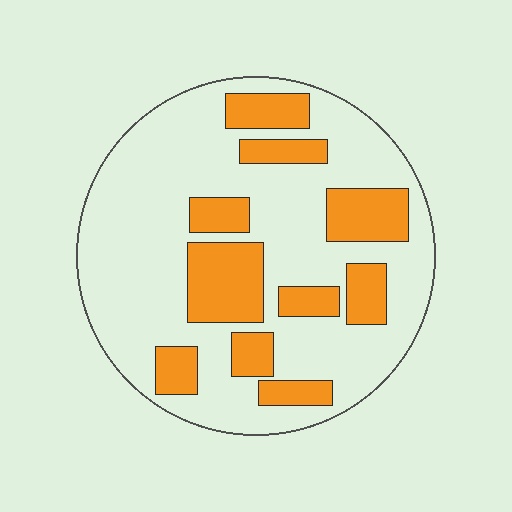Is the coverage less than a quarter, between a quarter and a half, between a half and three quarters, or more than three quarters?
Between a quarter and a half.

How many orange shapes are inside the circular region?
10.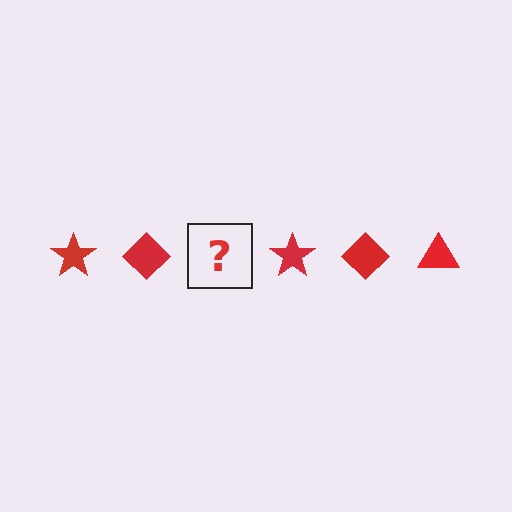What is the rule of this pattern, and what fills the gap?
The rule is that the pattern cycles through star, diamond, triangle shapes in red. The gap should be filled with a red triangle.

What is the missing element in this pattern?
The missing element is a red triangle.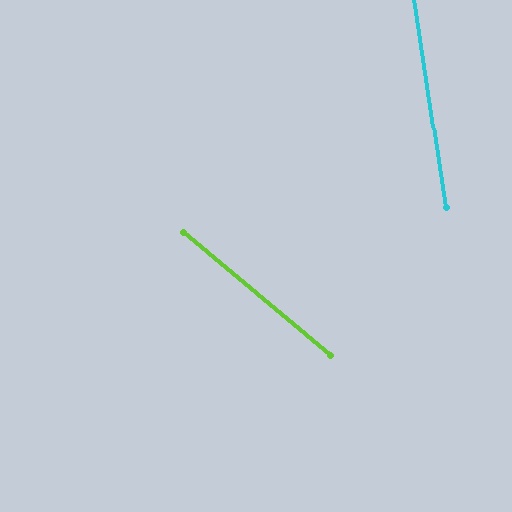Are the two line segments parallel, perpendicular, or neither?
Neither parallel nor perpendicular — they differ by about 41°.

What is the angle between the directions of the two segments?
Approximately 41 degrees.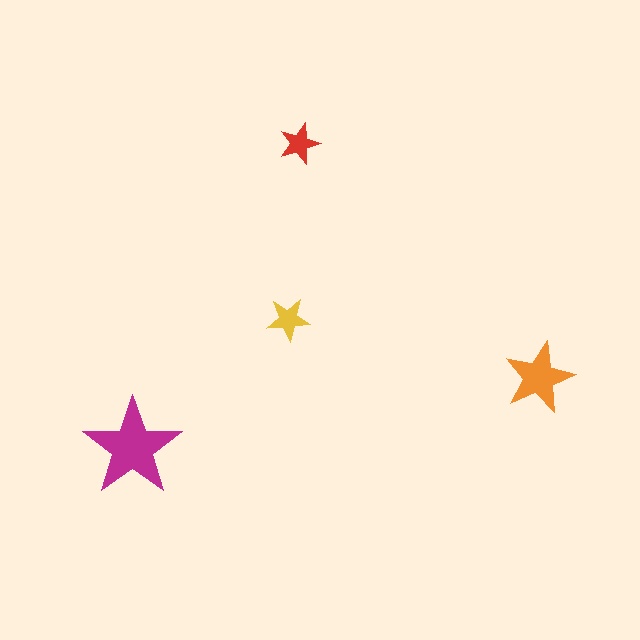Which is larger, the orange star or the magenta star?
The magenta one.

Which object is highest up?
The red star is topmost.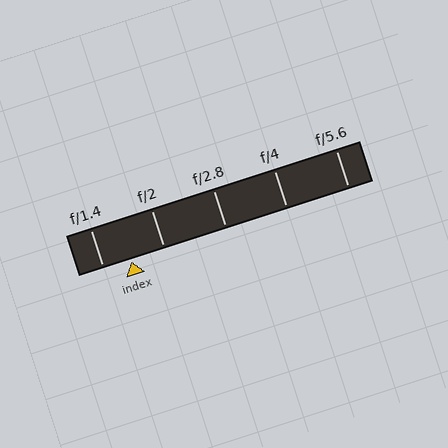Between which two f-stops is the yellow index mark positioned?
The index mark is between f/1.4 and f/2.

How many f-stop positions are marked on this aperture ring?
There are 5 f-stop positions marked.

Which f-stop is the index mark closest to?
The index mark is closest to f/1.4.